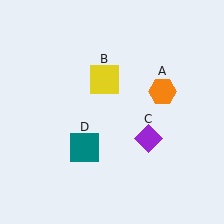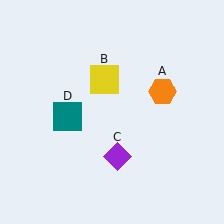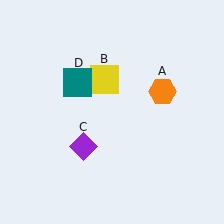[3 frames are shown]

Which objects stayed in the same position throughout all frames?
Orange hexagon (object A) and yellow square (object B) remained stationary.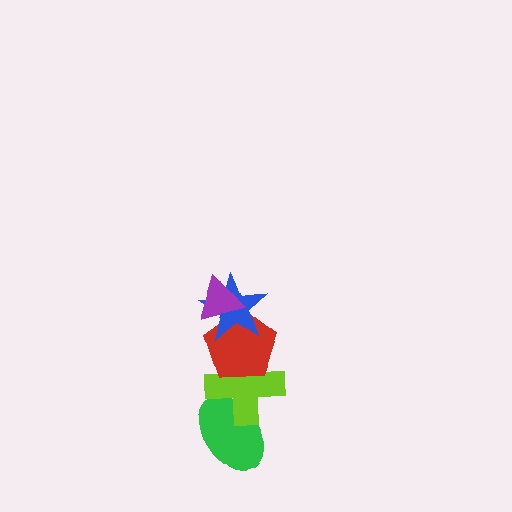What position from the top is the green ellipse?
The green ellipse is 5th from the top.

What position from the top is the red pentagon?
The red pentagon is 3rd from the top.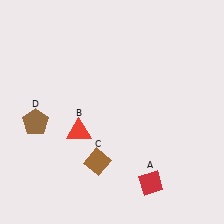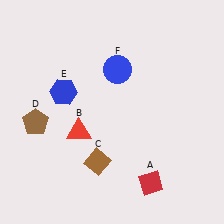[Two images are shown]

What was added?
A blue hexagon (E), a blue circle (F) were added in Image 2.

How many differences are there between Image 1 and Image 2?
There are 2 differences between the two images.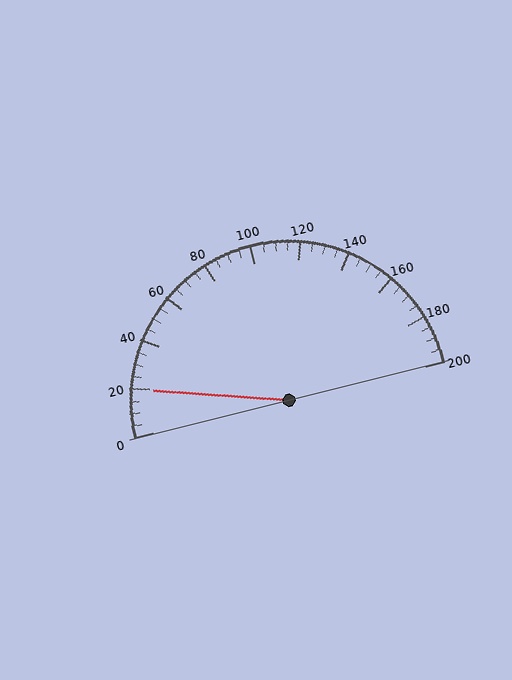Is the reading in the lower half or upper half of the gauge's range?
The reading is in the lower half of the range (0 to 200).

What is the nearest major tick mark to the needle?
The nearest major tick mark is 20.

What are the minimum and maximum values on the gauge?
The gauge ranges from 0 to 200.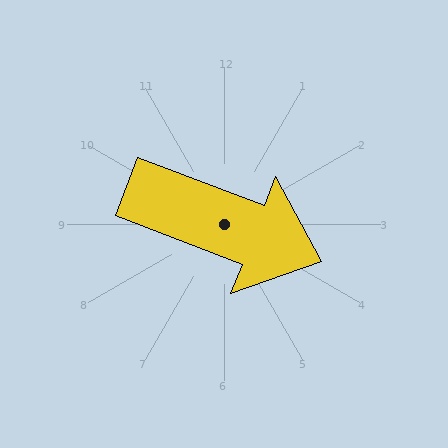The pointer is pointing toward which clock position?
Roughly 4 o'clock.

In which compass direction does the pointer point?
East.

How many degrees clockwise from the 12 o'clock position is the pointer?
Approximately 111 degrees.